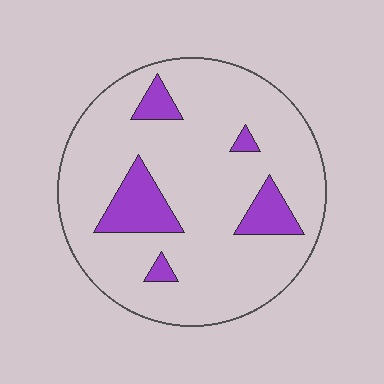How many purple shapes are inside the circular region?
5.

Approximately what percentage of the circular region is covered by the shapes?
Approximately 15%.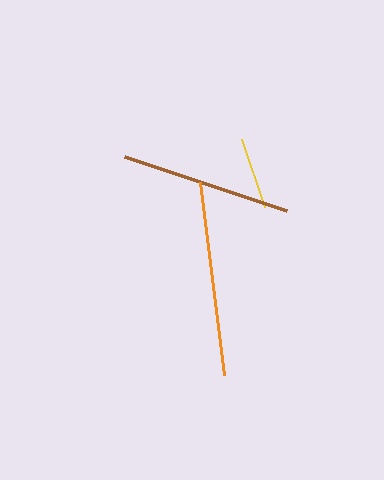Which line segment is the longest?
The orange line is the longest at approximately 194 pixels.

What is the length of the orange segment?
The orange segment is approximately 194 pixels long.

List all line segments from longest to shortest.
From longest to shortest: orange, brown, yellow.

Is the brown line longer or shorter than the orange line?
The orange line is longer than the brown line.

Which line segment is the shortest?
The yellow line is the shortest at approximately 72 pixels.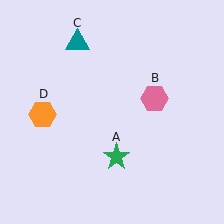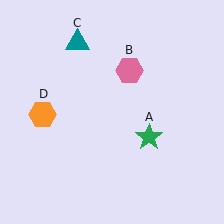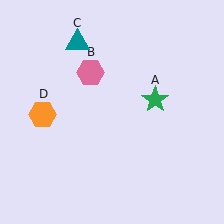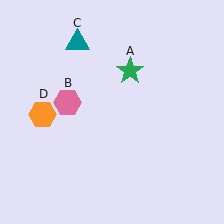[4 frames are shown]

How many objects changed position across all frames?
2 objects changed position: green star (object A), pink hexagon (object B).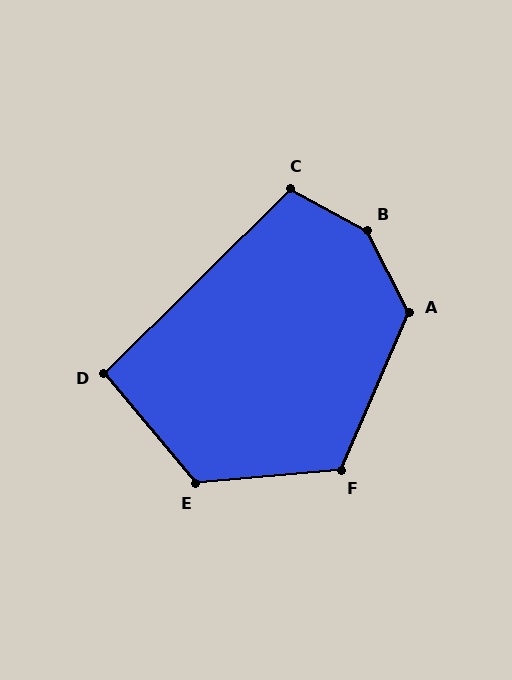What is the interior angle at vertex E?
Approximately 125 degrees (obtuse).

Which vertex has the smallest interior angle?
D, at approximately 95 degrees.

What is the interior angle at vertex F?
Approximately 118 degrees (obtuse).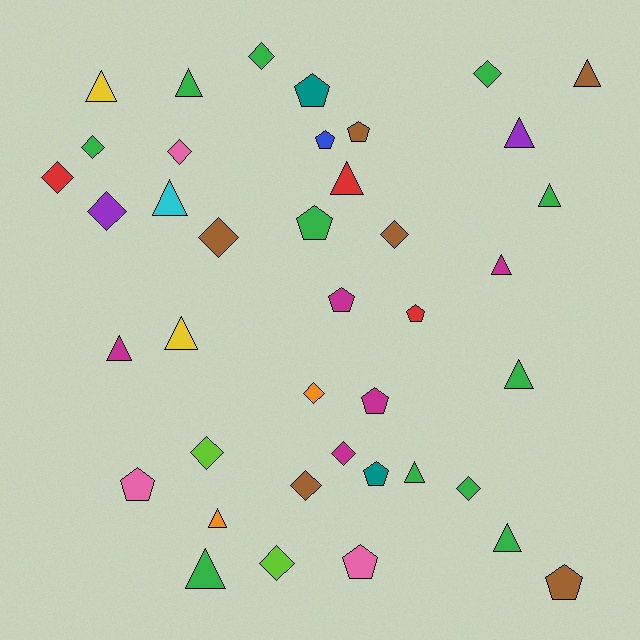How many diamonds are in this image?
There are 14 diamonds.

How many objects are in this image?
There are 40 objects.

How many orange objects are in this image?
There are 2 orange objects.